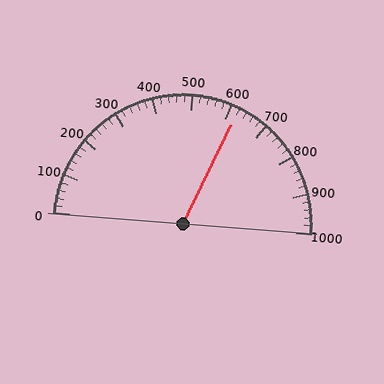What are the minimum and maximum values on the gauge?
The gauge ranges from 0 to 1000.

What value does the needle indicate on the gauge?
The needle indicates approximately 620.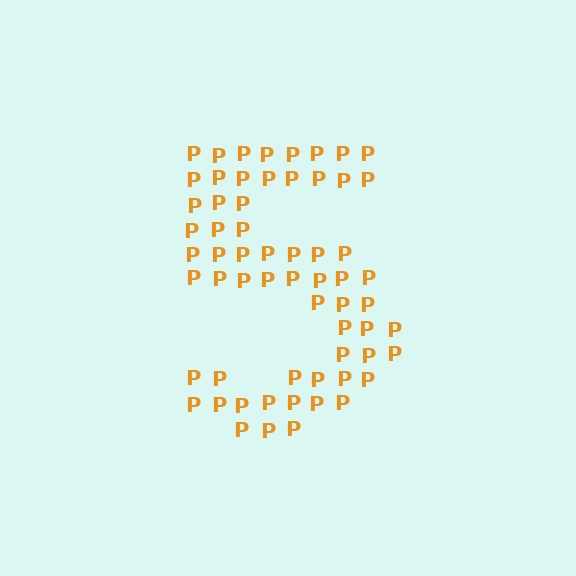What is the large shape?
The large shape is the digit 5.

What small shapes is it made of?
It is made of small letter P's.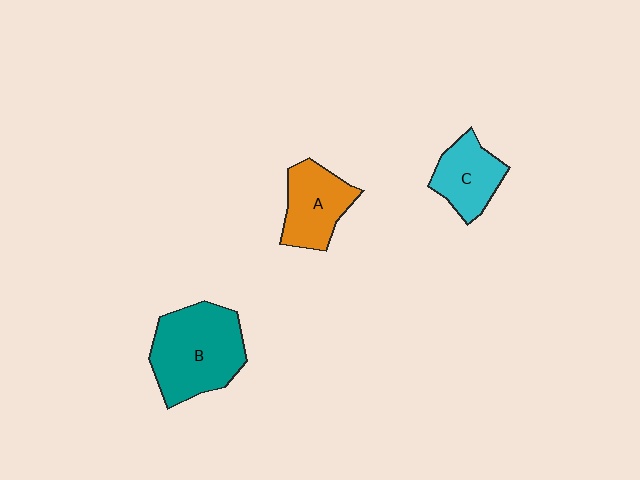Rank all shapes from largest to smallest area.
From largest to smallest: B (teal), A (orange), C (cyan).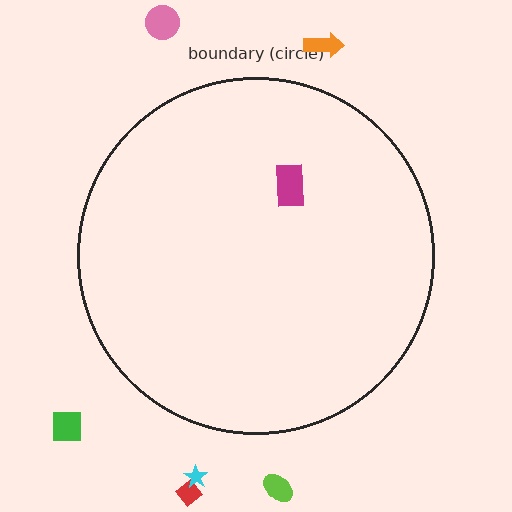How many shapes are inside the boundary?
1 inside, 6 outside.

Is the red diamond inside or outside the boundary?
Outside.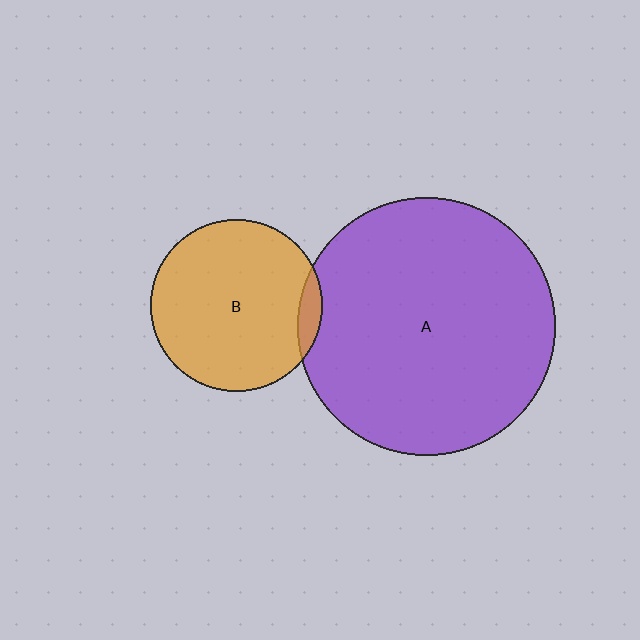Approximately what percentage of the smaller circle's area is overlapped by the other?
Approximately 5%.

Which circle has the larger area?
Circle A (purple).